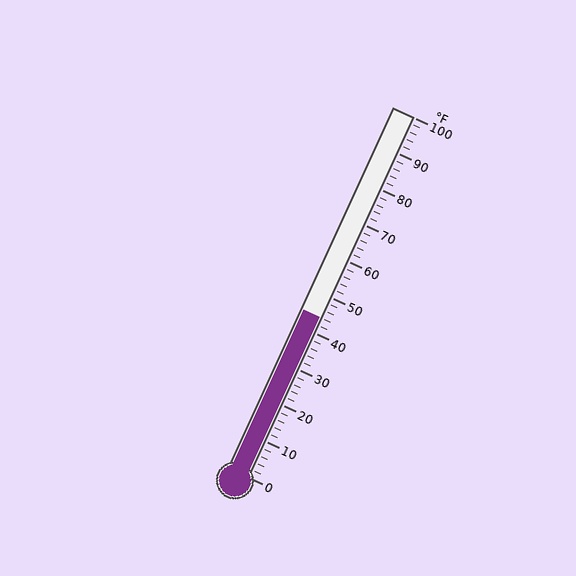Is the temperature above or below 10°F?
The temperature is above 10°F.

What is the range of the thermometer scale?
The thermometer scale ranges from 0°F to 100°F.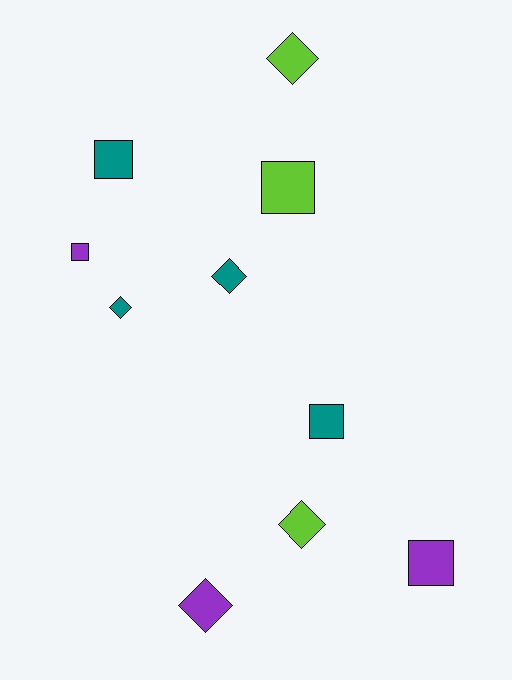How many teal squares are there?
There are 2 teal squares.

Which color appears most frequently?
Teal, with 4 objects.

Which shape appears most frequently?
Square, with 5 objects.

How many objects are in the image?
There are 10 objects.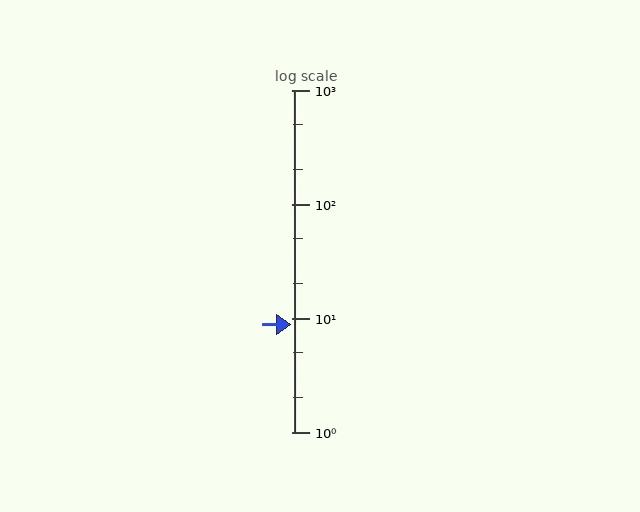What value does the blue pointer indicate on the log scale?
The pointer indicates approximately 8.8.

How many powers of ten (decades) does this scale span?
The scale spans 3 decades, from 1 to 1000.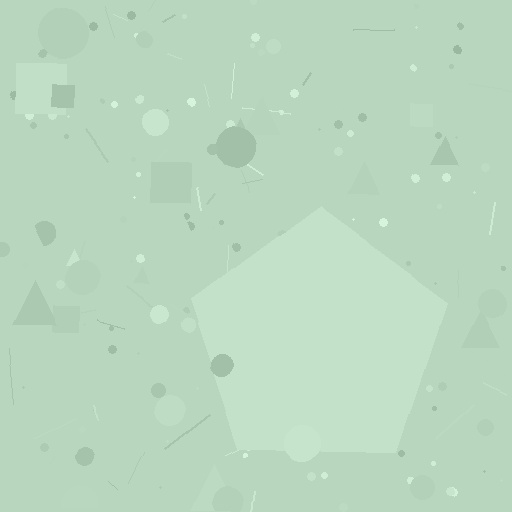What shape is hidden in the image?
A pentagon is hidden in the image.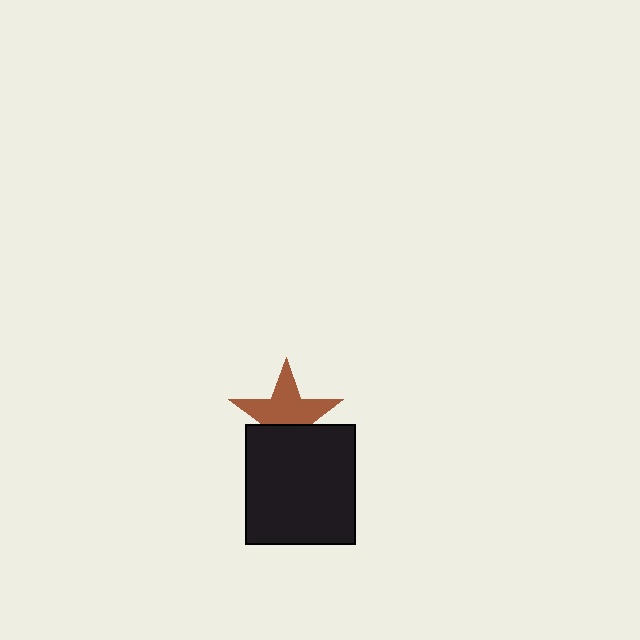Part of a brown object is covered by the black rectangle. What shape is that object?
It is a star.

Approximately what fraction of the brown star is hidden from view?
Roughly 39% of the brown star is hidden behind the black rectangle.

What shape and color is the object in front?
The object in front is a black rectangle.